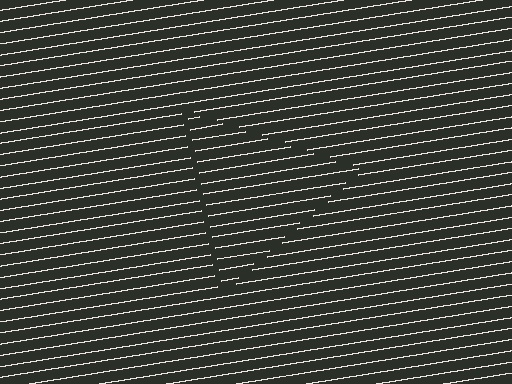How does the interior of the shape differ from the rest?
The interior of the shape contains the same grating, shifted by half a period — the contour is defined by the phase discontinuity where line-ends from the inner and outer gratings abut.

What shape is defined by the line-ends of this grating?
An illusory triangle. The interior of the shape contains the same grating, shifted by half a period — the contour is defined by the phase discontinuity where line-ends from the inner and outer gratings abut.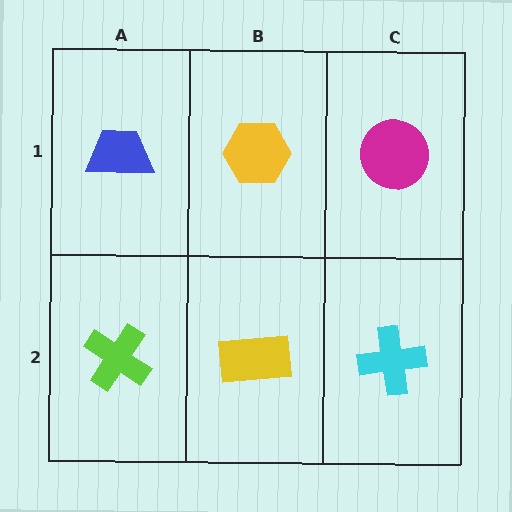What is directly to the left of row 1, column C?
A yellow hexagon.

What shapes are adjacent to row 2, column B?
A yellow hexagon (row 1, column B), a lime cross (row 2, column A), a cyan cross (row 2, column C).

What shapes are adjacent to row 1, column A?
A lime cross (row 2, column A), a yellow hexagon (row 1, column B).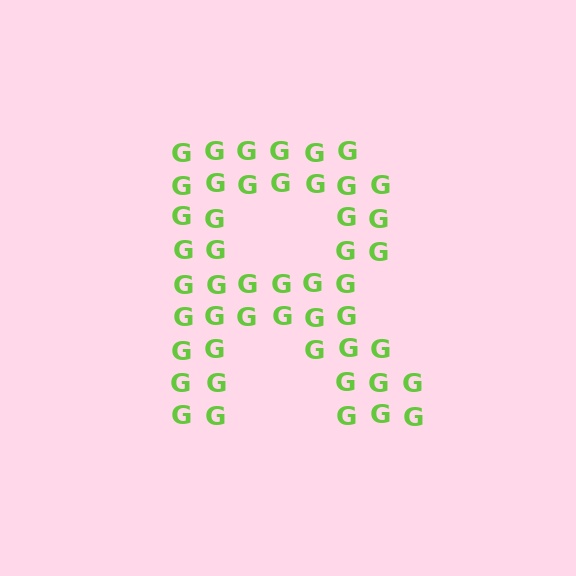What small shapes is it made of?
It is made of small letter G's.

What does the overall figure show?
The overall figure shows the letter R.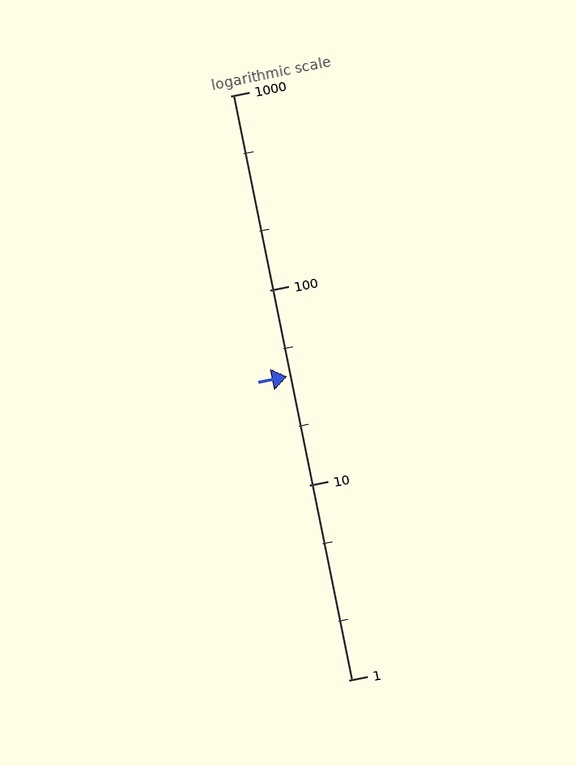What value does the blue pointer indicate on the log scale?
The pointer indicates approximately 36.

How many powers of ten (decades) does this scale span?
The scale spans 3 decades, from 1 to 1000.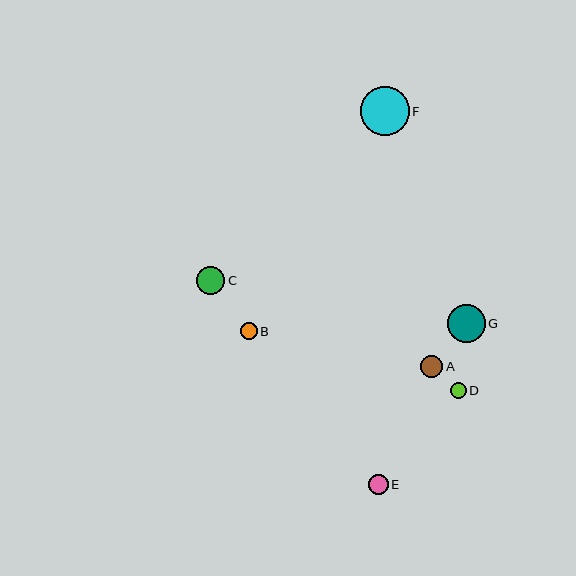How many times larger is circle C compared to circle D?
Circle C is approximately 1.8 times the size of circle D.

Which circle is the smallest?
Circle D is the smallest with a size of approximately 16 pixels.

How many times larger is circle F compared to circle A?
Circle F is approximately 2.2 times the size of circle A.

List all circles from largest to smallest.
From largest to smallest: F, G, C, A, E, B, D.